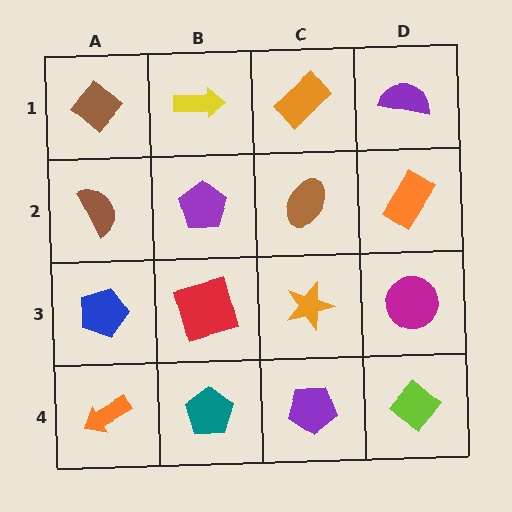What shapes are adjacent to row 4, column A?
A blue pentagon (row 3, column A), a teal pentagon (row 4, column B).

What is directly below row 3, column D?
A lime diamond.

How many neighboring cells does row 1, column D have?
2.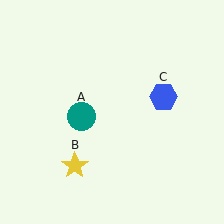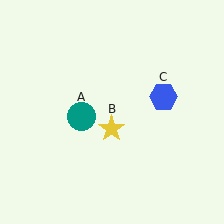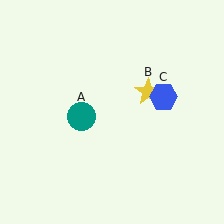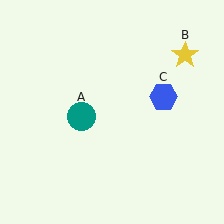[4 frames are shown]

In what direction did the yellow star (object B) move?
The yellow star (object B) moved up and to the right.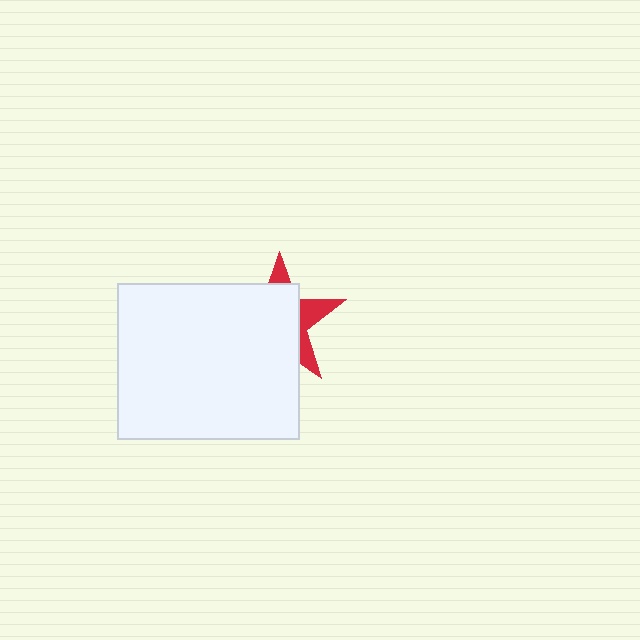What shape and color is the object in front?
The object in front is a white rectangle.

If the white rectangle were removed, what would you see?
You would see the complete red star.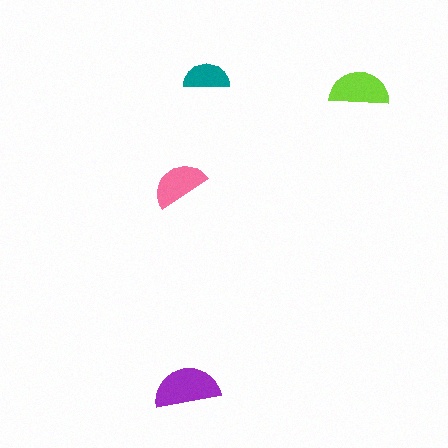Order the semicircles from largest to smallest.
the purple one, the lime one, the pink one, the teal one.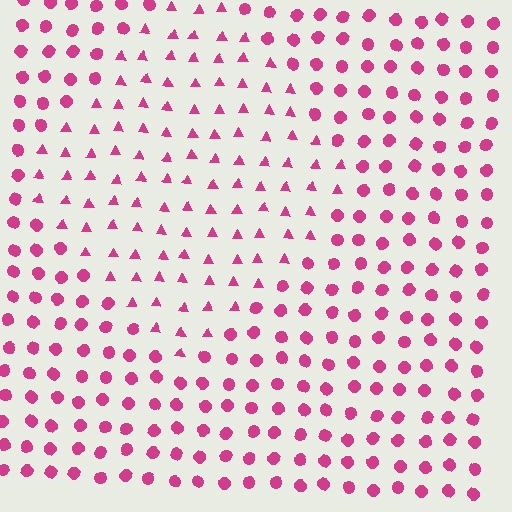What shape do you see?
I see a diamond.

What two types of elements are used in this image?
The image uses triangles inside the diamond region and circles outside it.